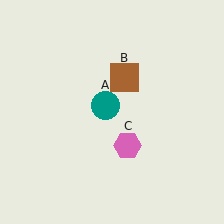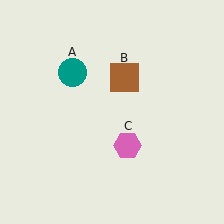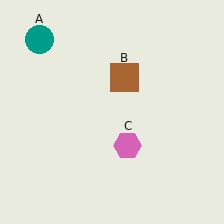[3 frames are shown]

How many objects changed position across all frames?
1 object changed position: teal circle (object A).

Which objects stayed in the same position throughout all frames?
Brown square (object B) and pink hexagon (object C) remained stationary.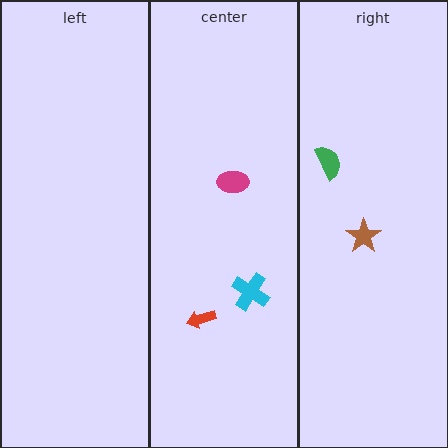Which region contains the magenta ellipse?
The center region.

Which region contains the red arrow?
The center region.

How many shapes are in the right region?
2.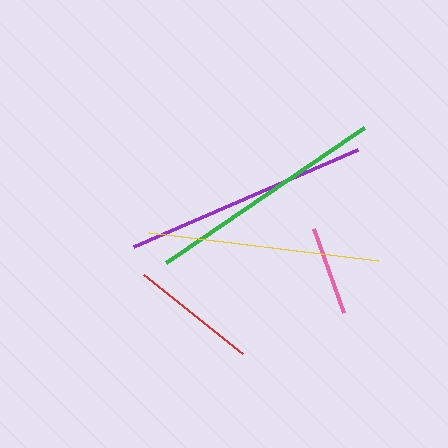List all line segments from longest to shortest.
From longest to shortest: purple, green, yellow, red, pink.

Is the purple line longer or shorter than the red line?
The purple line is longer than the red line.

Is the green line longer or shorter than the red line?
The green line is longer than the red line.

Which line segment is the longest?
The purple line is the longest at approximately 244 pixels.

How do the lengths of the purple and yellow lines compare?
The purple and yellow lines are approximately the same length.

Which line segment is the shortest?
The pink line is the shortest at approximately 89 pixels.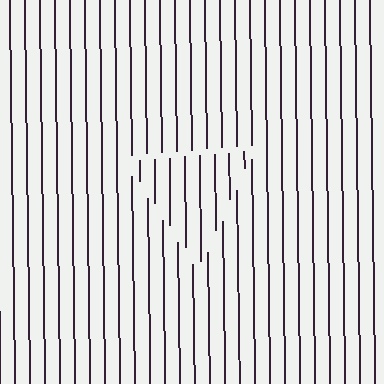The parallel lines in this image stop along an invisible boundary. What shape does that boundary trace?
An illusory triangle. The interior of the shape contains the same grating, shifted by half a period — the contour is defined by the phase discontinuity where line-ends from the inner and outer gratings abut.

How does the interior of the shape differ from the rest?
The interior of the shape contains the same grating, shifted by half a period — the contour is defined by the phase discontinuity where line-ends from the inner and outer gratings abut.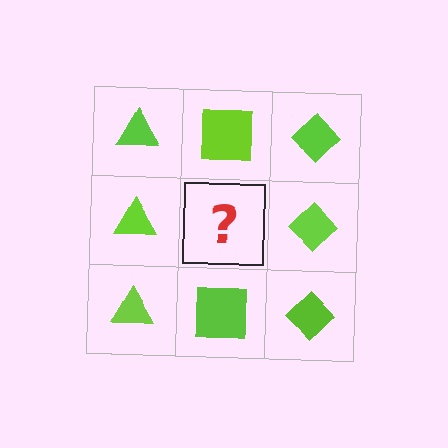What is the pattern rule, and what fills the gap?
The rule is that each column has a consistent shape. The gap should be filled with a lime square.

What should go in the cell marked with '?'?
The missing cell should contain a lime square.